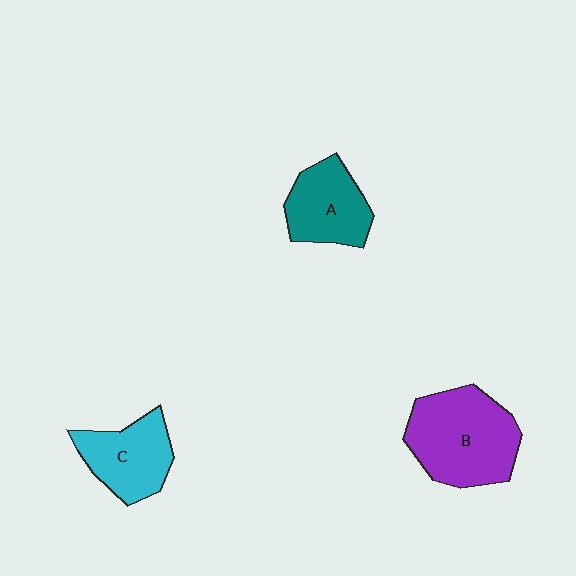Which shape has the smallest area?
Shape A (teal).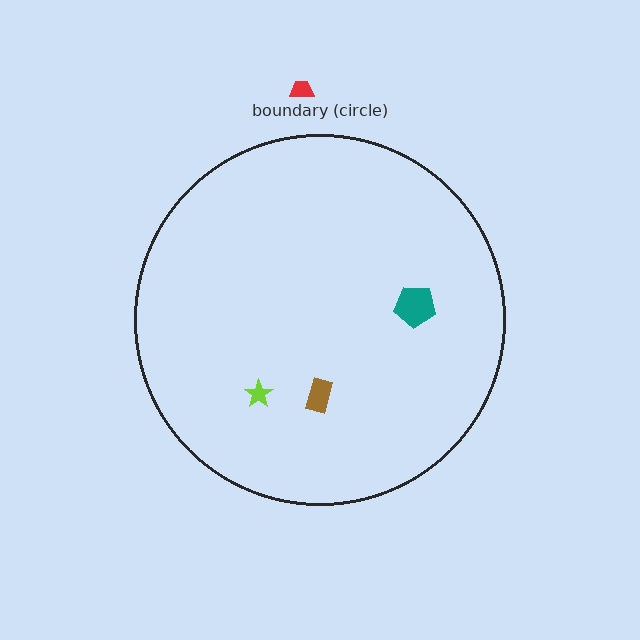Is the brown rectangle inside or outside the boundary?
Inside.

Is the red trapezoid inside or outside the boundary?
Outside.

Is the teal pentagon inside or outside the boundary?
Inside.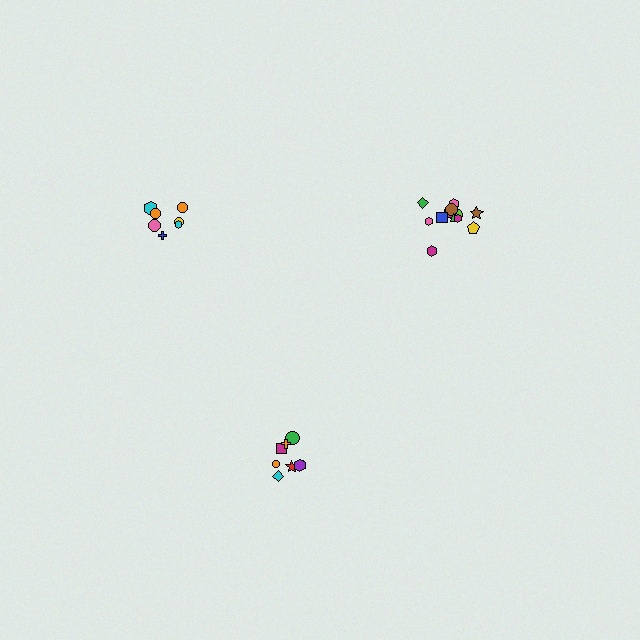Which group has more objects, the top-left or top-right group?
The top-right group.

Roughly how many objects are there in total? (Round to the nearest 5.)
Roughly 25 objects in total.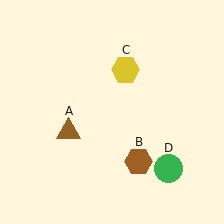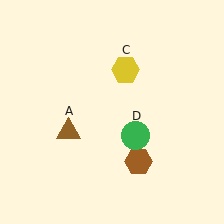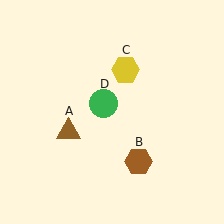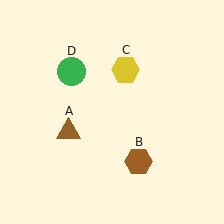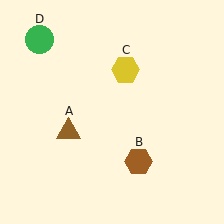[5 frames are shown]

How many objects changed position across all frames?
1 object changed position: green circle (object D).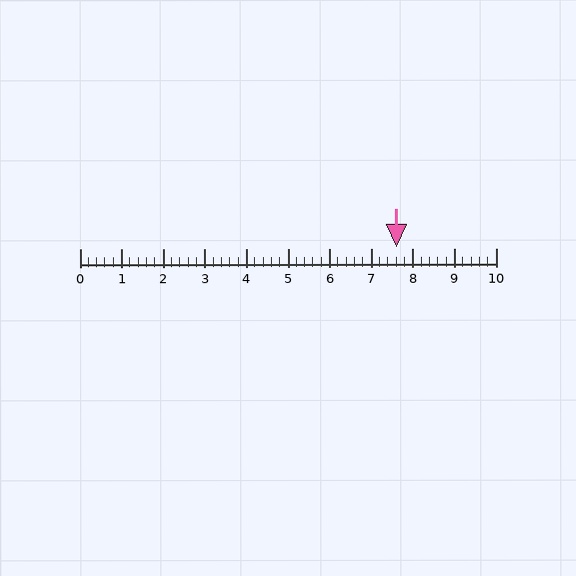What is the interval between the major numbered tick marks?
The major tick marks are spaced 1 units apart.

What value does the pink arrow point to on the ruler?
The pink arrow points to approximately 7.6.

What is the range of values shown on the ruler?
The ruler shows values from 0 to 10.